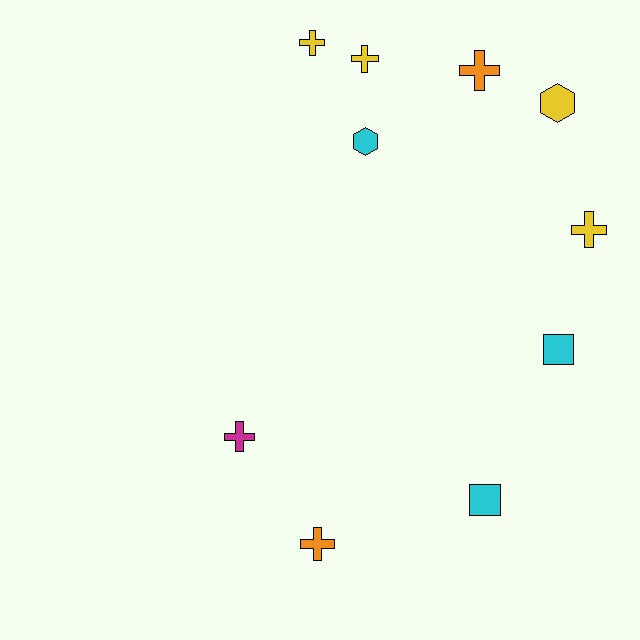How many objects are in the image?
There are 10 objects.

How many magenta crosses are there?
There is 1 magenta cross.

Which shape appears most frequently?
Cross, with 6 objects.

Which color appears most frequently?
Yellow, with 4 objects.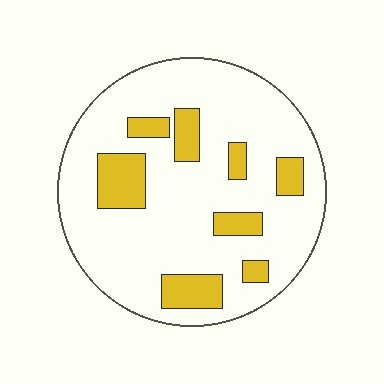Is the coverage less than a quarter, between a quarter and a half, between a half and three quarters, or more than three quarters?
Less than a quarter.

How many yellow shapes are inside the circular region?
8.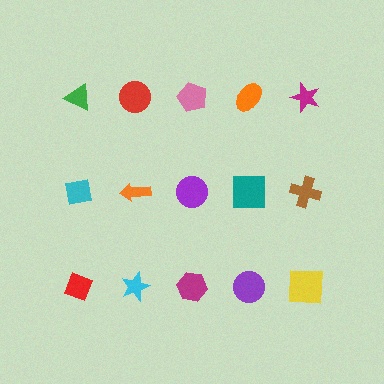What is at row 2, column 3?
A purple circle.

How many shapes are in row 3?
5 shapes.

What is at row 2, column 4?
A teal square.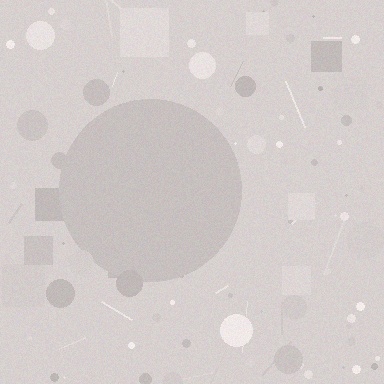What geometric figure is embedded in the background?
A circle is embedded in the background.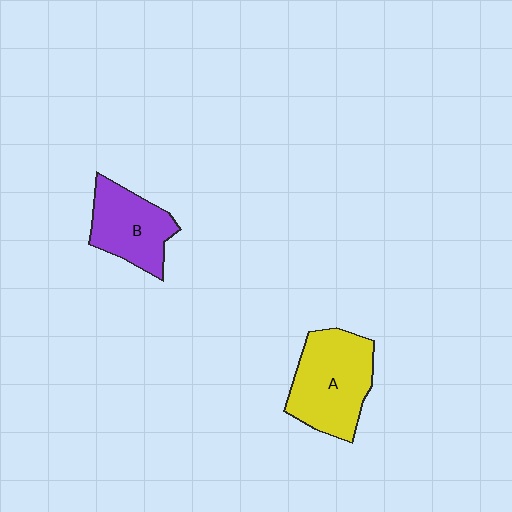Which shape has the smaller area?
Shape B (purple).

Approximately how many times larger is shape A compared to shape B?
Approximately 1.3 times.